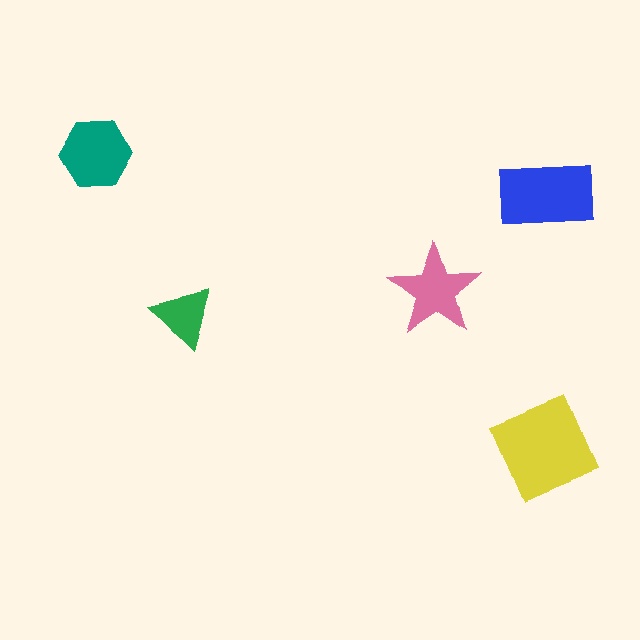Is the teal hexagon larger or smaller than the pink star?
Larger.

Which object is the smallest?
The green triangle.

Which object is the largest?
The yellow square.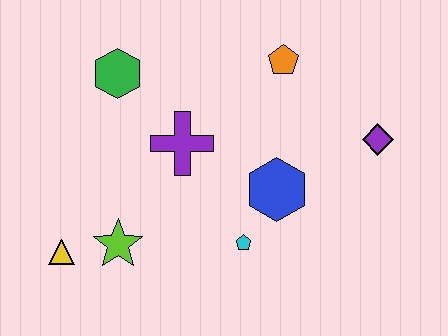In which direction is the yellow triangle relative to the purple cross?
The yellow triangle is to the left of the purple cross.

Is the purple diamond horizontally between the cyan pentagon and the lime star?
No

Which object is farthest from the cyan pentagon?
The green hexagon is farthest from the cyan pentagon.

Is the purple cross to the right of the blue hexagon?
No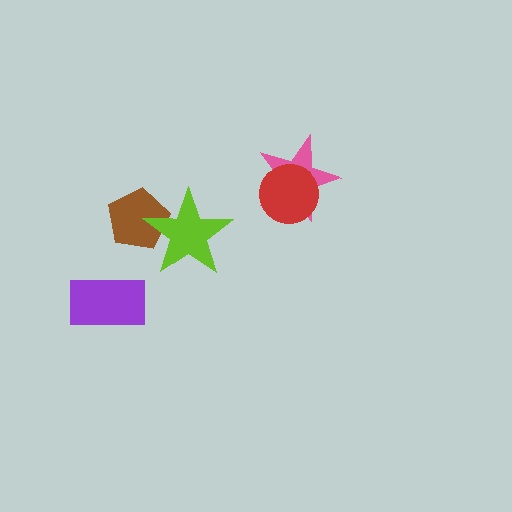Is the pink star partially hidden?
Yes, it is partially covered by another shape.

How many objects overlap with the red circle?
1 object overlaps with the red circle.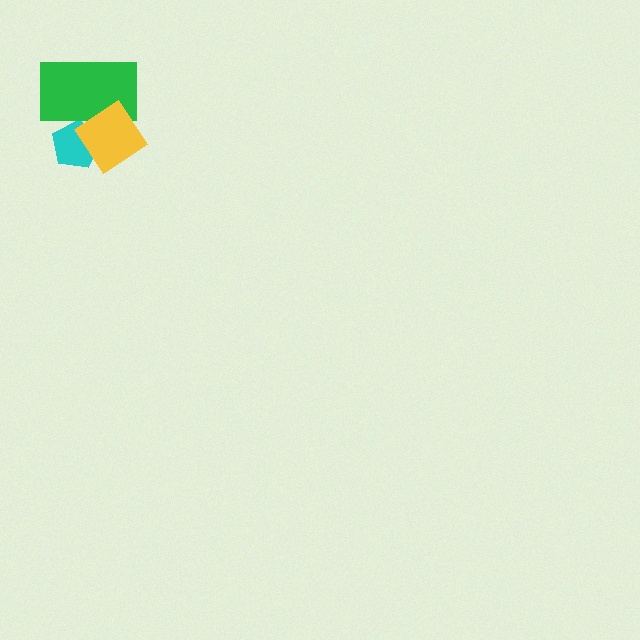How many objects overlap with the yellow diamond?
2 objects overlap with the yellow diamond.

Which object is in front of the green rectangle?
The yellow diamond is in front of the green rectangle.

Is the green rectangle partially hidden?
Yes, it is partially covered by another shape.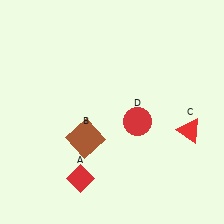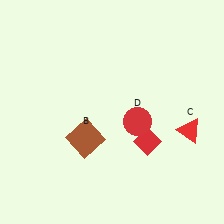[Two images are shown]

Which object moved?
The red diamond (A) moved right.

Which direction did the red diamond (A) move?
The red diamond (A) moved right.